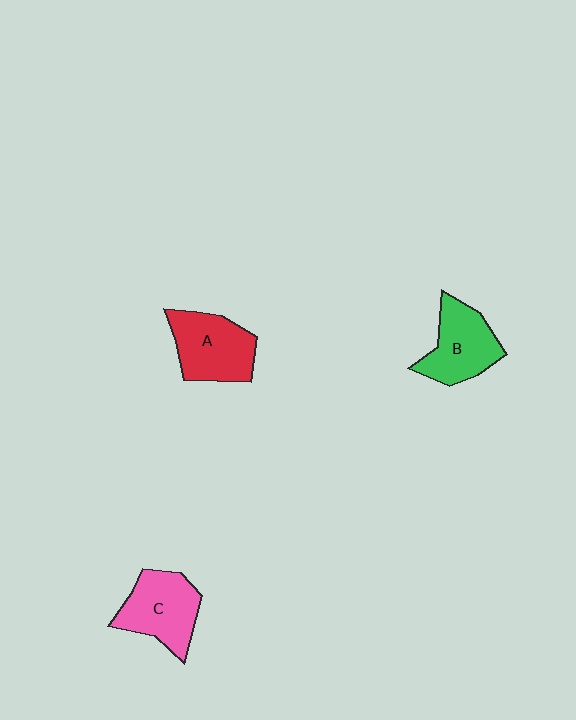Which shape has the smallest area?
Shape B (green).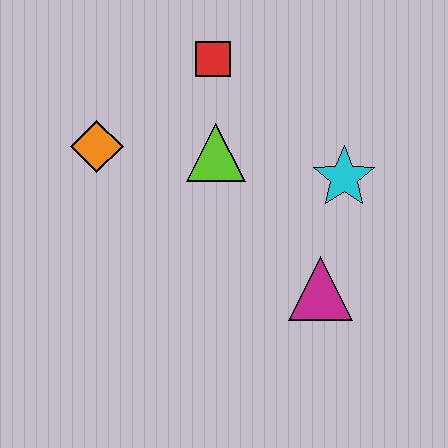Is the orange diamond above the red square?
No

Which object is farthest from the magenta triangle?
The orange diamond is farthest from the magenta triangle.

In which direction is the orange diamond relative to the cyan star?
The orange diamond is to the left of the cyan star.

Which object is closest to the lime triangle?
The red square is closest to the lime triangle.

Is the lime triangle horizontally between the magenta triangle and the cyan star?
No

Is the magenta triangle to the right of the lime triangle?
Yes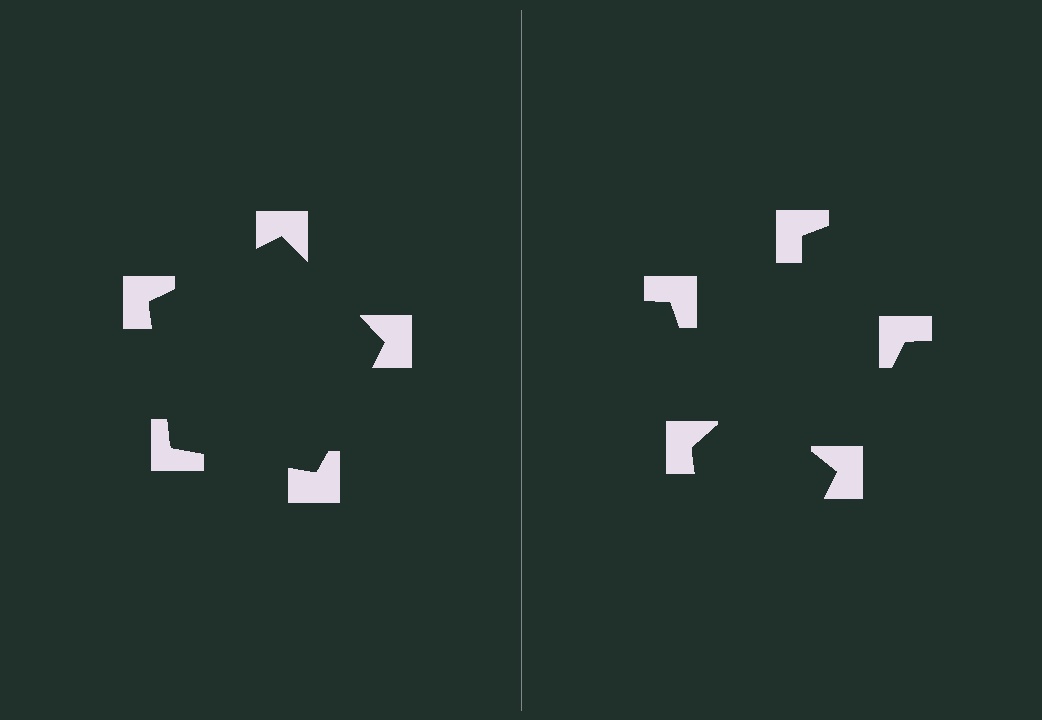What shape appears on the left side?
An illusory pentagon.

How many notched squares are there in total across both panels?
10 — 5 on each side.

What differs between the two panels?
The notched squares are positioned identically on both sides; only the wedge orientations differ. On the left they align to a pentagon; on the right they are misaligned.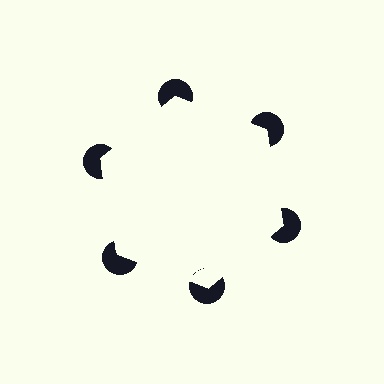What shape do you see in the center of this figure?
An illusory hexagon — its edges are inferred from the aligned wedge cuts in the pac-man discs, not physically drawn.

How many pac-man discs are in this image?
There are 6 — one at each vertex of the illusory hexagon.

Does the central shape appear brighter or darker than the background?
It typically appears slightly brighter than the background, even though no actual brightness change is drawn.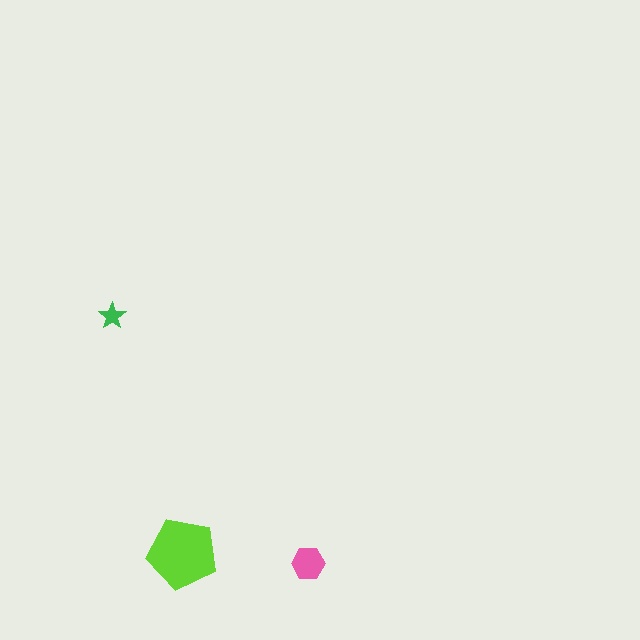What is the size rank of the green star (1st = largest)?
3rd.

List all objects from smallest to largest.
The green star, the pink hexagon, the lime pentagon.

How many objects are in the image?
There are 3 objects in the image.